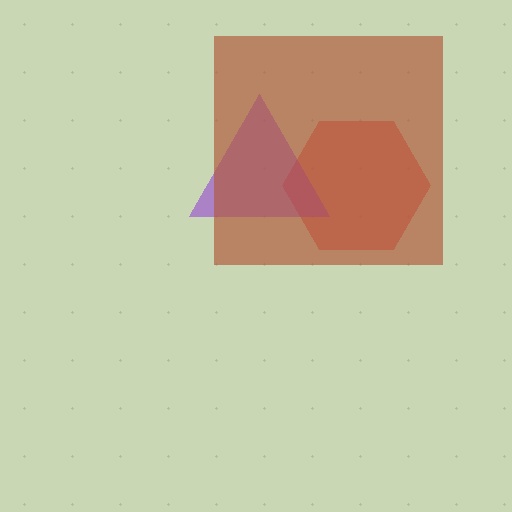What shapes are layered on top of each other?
The layered shapes are: a red hexagon, a purple triangle, a brown square.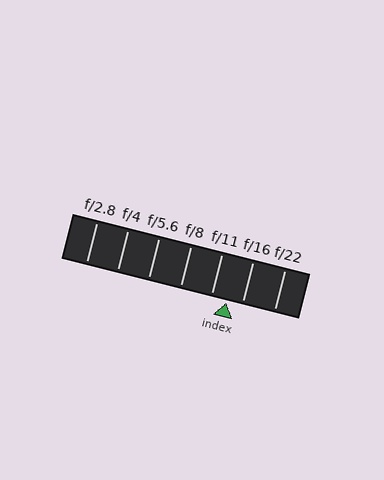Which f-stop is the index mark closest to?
The index mark is closest to f/11.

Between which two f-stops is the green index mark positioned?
The index mark is between f/11 and f/16.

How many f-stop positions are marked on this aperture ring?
There are 7 f-stop positions marked.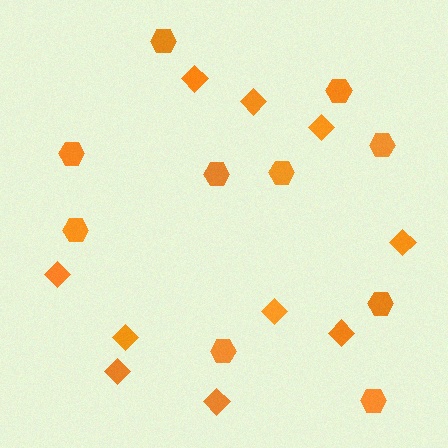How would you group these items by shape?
There are 2 groups: one group of diamonds (10) and one group of hexagons (10).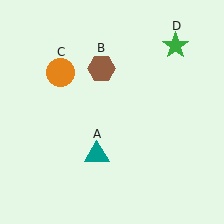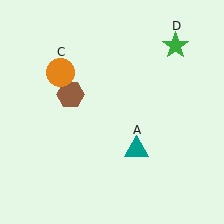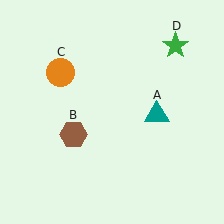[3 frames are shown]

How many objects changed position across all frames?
2 objects changed position: teal triangle (object A), brown hexagon (object B).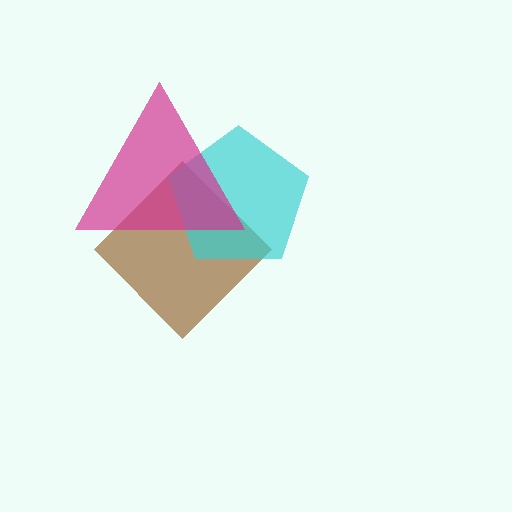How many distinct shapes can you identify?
There are 3 distinct shapes: a brown diamond, a cyan pentagon, a magenta triangle.